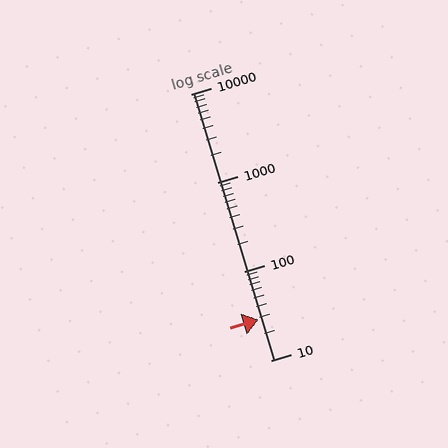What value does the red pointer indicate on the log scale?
The pointer indicates approximately 29.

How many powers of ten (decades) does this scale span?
The scale spans 3 decades, from 10 to 10000.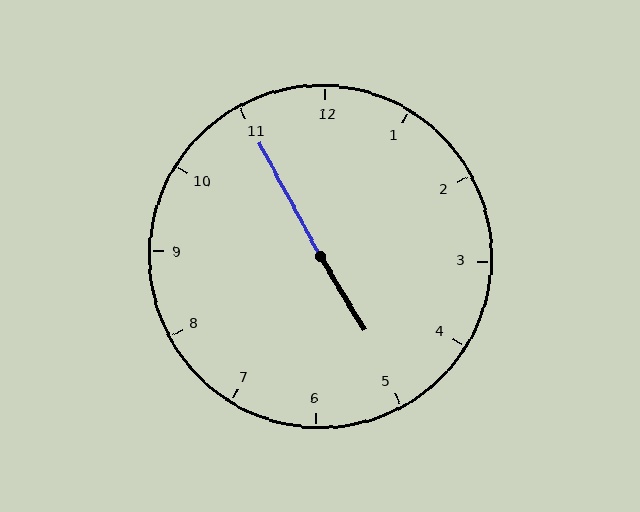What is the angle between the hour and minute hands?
Approximately 178 degrees.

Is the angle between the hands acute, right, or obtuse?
It is obtuse.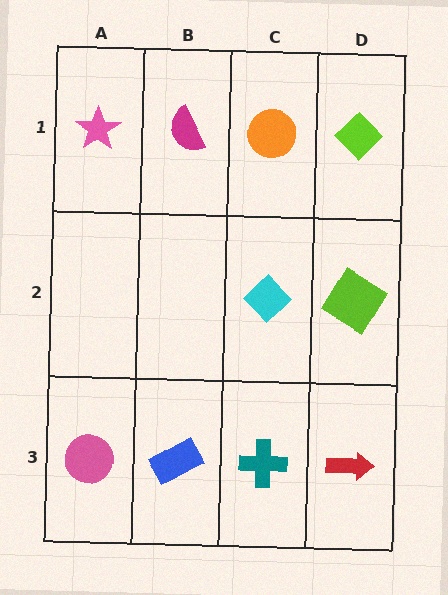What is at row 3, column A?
A pink circle.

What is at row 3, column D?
A red arrow.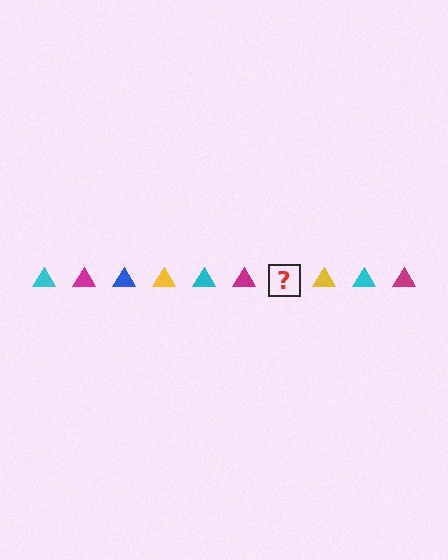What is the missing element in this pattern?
The missing element is a blue triangle.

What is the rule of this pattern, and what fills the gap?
The rule is that the pattern cycles through cyan, magenta, blue, yellow triangles. The gap should be filled with a blue triangle.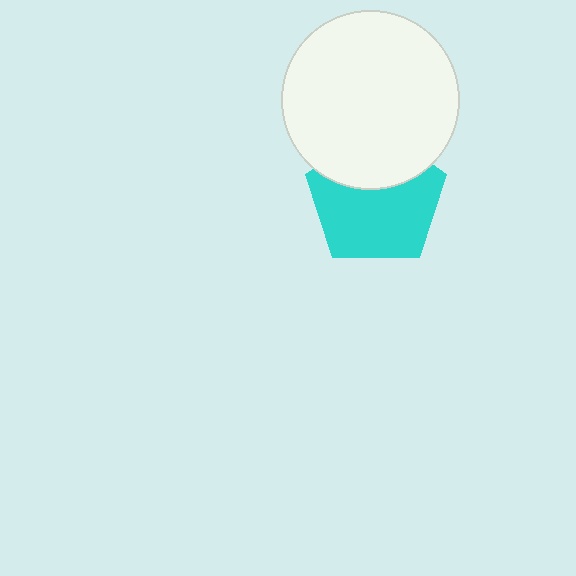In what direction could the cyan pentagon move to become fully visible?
The cyan pentagon could move down. That would shift it out from behind the white circle entirely.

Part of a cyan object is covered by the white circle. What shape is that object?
It is a pentagon.